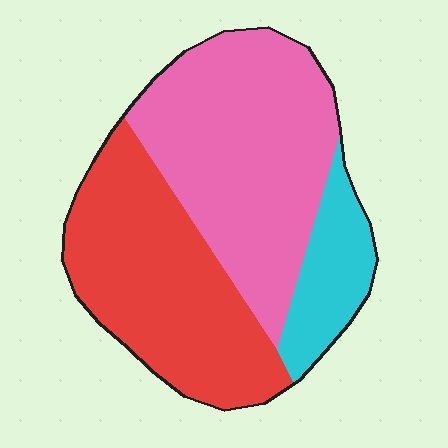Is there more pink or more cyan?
Pink.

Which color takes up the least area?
Cyan, at roughly 15%.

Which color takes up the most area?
Pink, at roughly 45%.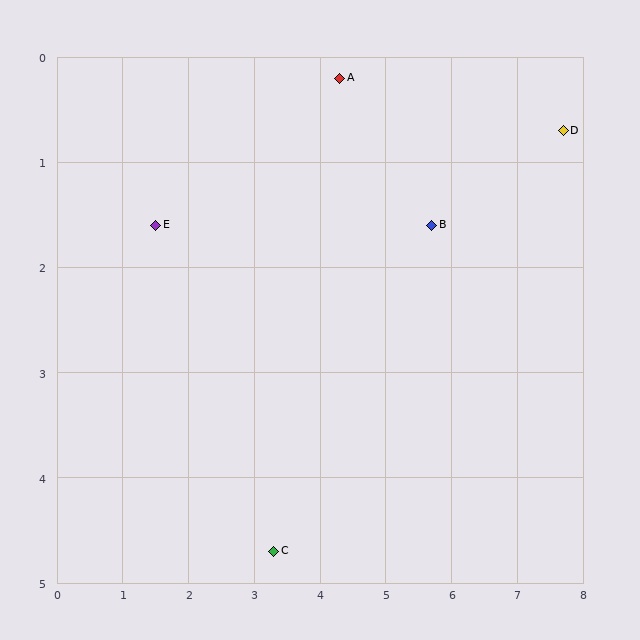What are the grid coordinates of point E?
Point E is at approximately (1.5, 1.6).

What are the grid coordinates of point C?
Point C is at approximately (3.3, 4.7).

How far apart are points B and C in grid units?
Points B and C are about 3.9 grid units apart.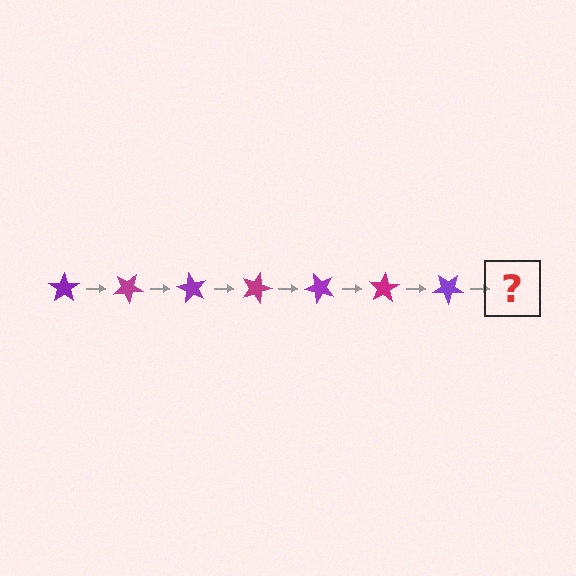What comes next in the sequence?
The next element should be a magenta star, rotated 210 degrees from the start.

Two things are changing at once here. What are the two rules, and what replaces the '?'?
The two rules are that it rotates 30 degrees each step and the color cycles through purple and magenta. The '?' should be a magenta star, rotated 210 degrees from the start.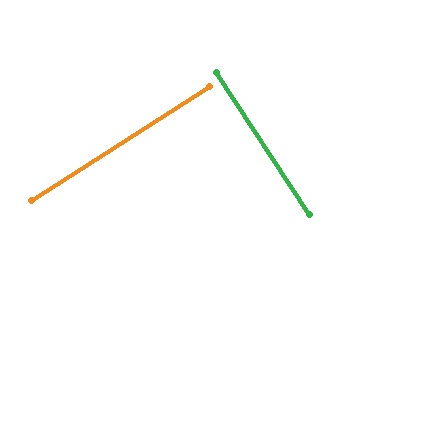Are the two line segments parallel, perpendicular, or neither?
Perpendicular — they meet at approximately 89°.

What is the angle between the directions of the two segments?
Approximately 89 degrees.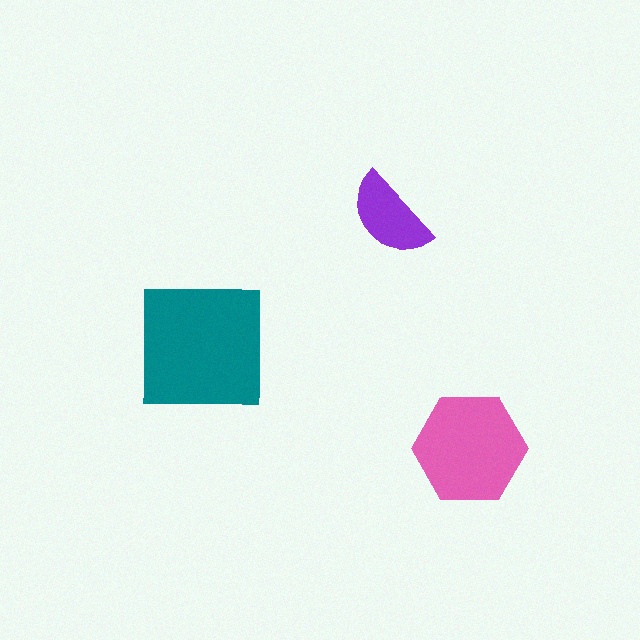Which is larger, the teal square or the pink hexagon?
The teal square.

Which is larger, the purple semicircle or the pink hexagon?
The pink hexagon.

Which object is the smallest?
The purple semicircle.